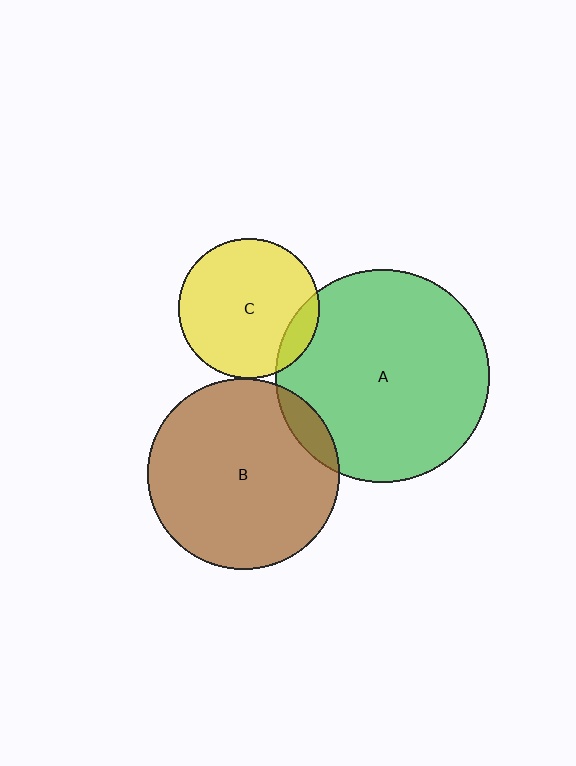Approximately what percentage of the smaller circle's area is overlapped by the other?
Approximately 10%.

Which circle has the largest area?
Circle A (green).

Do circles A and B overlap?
Yes.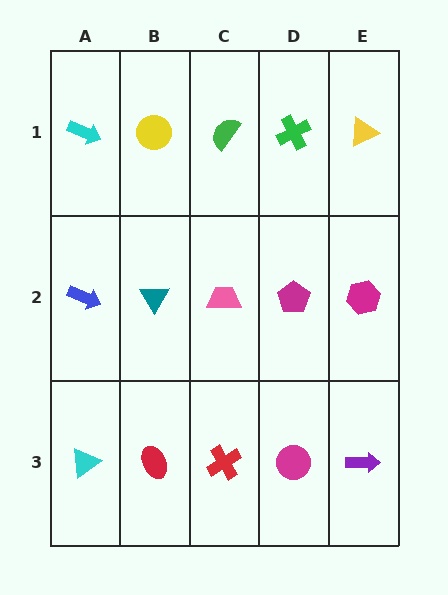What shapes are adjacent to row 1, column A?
A blue arrow (row 2, column A), a yellow circle (row 1, column B).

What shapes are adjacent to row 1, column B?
A teal triangle (row 2, column B), a cyan arrow (row 1, column A), a green semicircle (row 1, column C).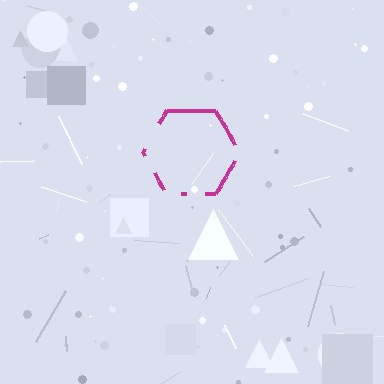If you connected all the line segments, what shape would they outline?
They would outline a hexagon.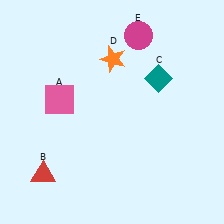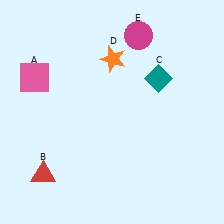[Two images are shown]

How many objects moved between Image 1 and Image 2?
1 object moved between the two images.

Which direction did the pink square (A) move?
The pink square (A) moved left.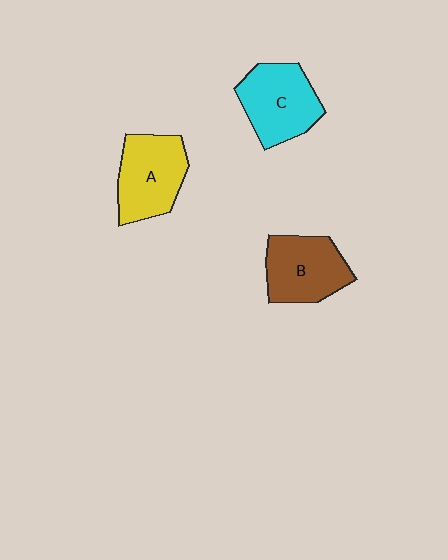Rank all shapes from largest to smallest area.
From largest to smallest: C (cyan), A (yellow), B (brown).